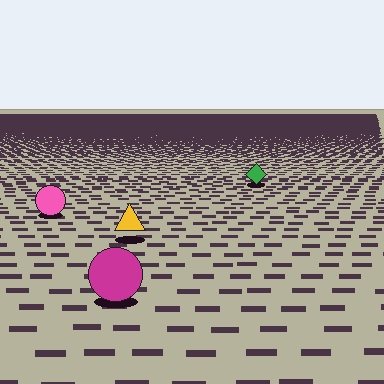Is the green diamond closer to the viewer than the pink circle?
No. The pink circle is closer — you can tell from the texture gradient: the ground texture is coarser near it.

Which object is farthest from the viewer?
The green diamond is farthest from the viewer. It appears smaller and the ground texture around it is denser.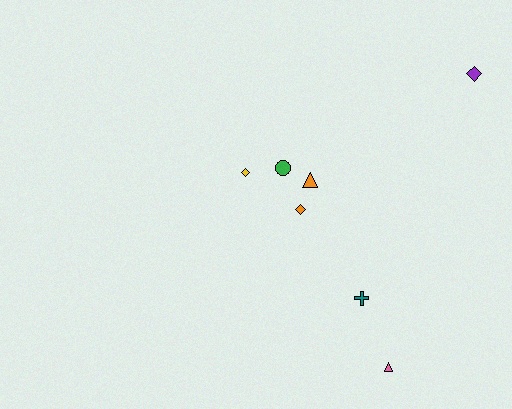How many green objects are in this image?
There is 1 green object.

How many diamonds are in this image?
There are 3 diamonds.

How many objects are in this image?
There are 7 objects.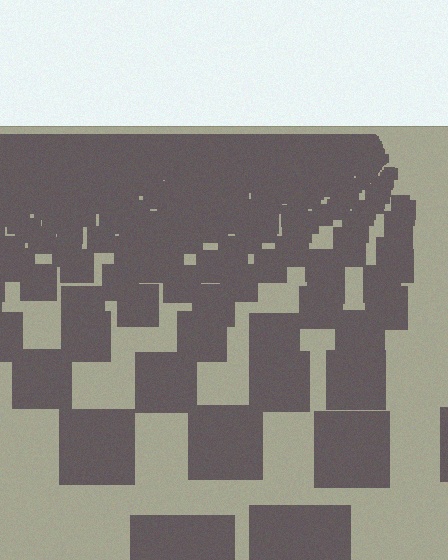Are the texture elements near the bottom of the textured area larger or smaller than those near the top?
Larger. Near the bottom, elements are closer to the viewer and appear at a bigger on-screen size.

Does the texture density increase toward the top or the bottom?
Density increases toward the top.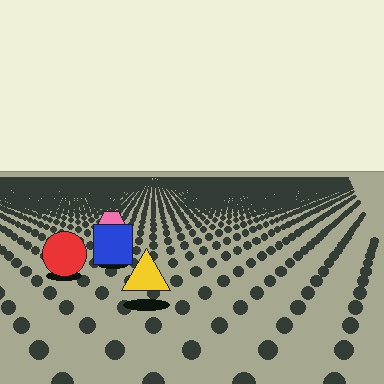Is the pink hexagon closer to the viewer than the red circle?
No. The red circle is closer — you can tell from the texture gradient: the ground texture is coarser near it.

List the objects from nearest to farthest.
From nearest to farthest: the yellow triangle, the red circle, the blue square, the pink hexagon.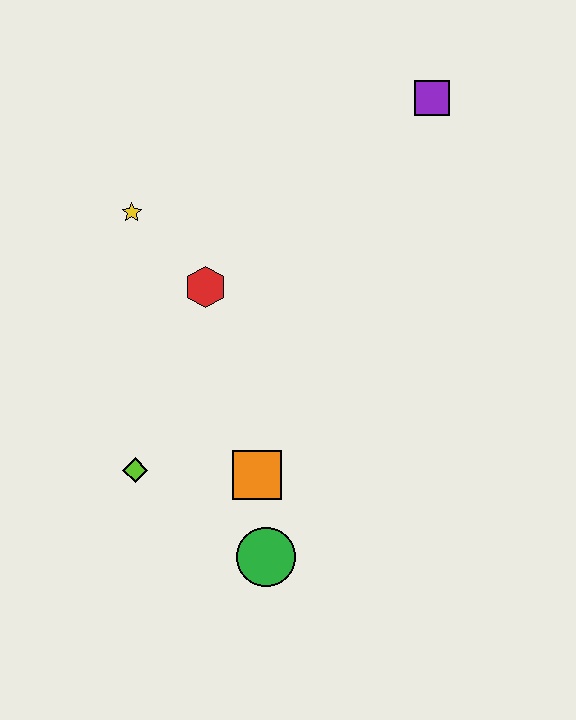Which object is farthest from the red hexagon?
The purple square is farthest from the red hexagon.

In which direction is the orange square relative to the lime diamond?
The orange square is to the right of the lime diamond.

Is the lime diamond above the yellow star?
No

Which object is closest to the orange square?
The green circle is closest to the orange square.